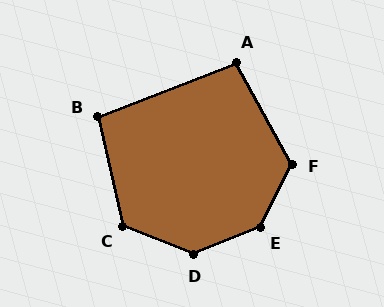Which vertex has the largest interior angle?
E, at approximately 139 degrees.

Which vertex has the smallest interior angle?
A, at approximately 98 degrees.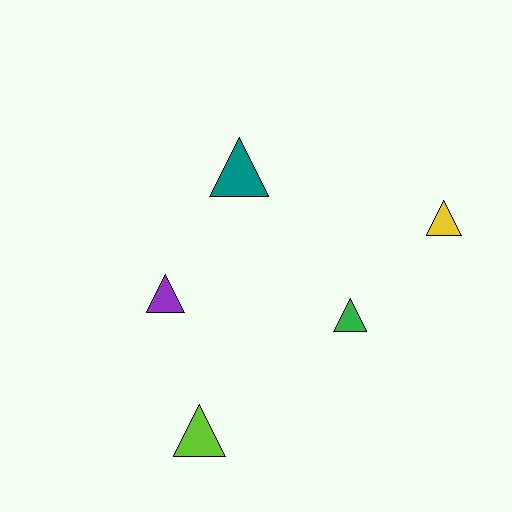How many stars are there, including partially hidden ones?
There are no stars.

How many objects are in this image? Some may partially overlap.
There are 5 objects.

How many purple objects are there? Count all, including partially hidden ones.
There is 1 purple object.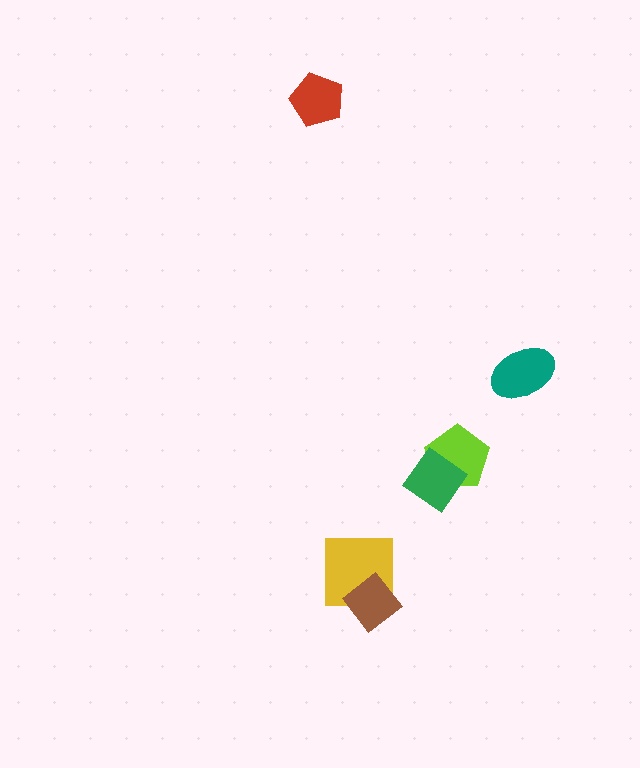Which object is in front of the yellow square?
The brown diamond is in front of the yellow square.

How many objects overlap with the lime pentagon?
1 object overlaps with the lime pentagon.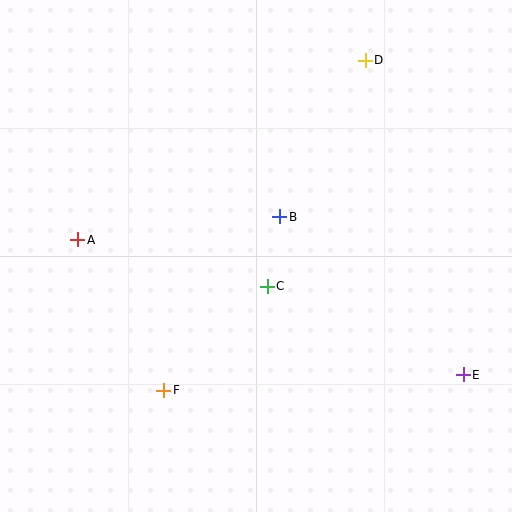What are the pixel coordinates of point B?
Point B is at (280, 217).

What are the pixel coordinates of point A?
Point A is at (78, 240).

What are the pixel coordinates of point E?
Point E is at (463, 375).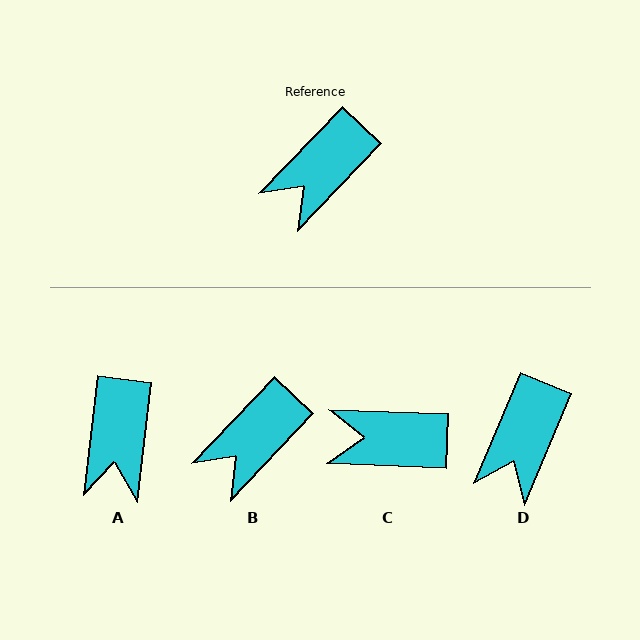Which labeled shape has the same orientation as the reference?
B.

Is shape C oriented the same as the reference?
No, it is off by about 48 degrees.